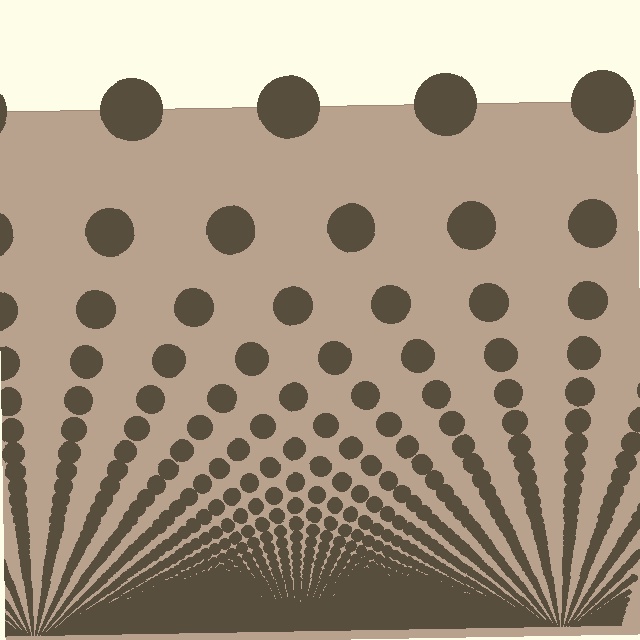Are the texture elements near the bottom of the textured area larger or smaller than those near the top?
Smaller. The gradient is inverted — elements near the bottom are smaller and denser.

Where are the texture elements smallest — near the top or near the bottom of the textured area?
Near the bottom.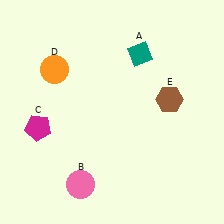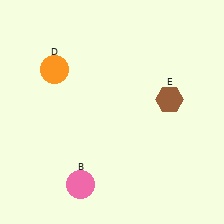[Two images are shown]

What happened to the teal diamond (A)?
The teal diamond (A) was removed in Image 2. It was in the top-right area of Image 1.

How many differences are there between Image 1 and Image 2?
There are 2 differences between the two images.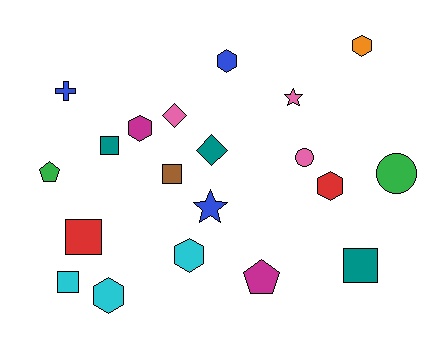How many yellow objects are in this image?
There are no yellow objects.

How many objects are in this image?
There are 20 objects.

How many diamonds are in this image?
There are 2 diamonds.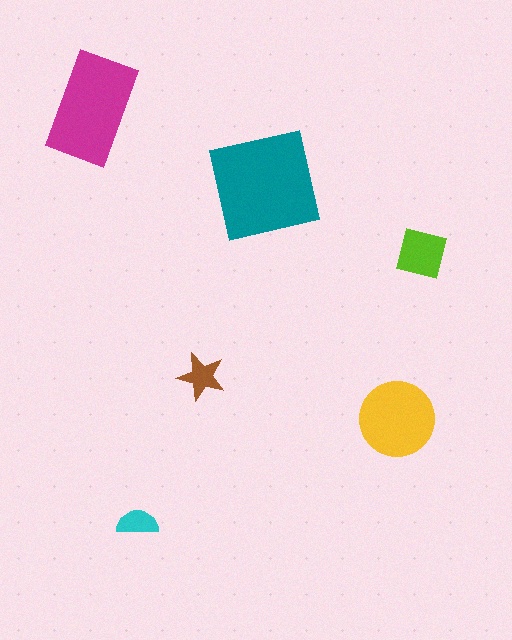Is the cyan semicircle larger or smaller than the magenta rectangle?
Smaller.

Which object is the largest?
The teal square.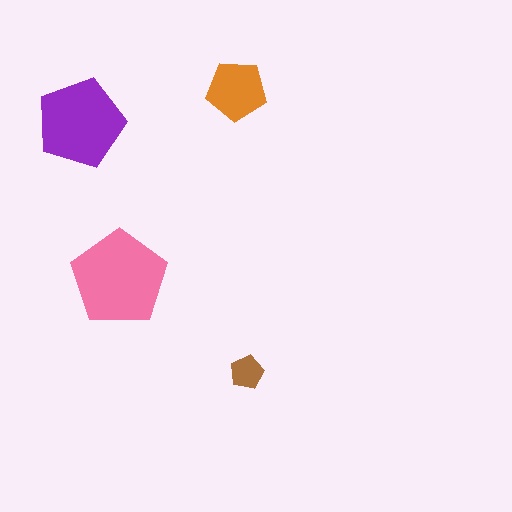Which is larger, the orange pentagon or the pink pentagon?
The pink one.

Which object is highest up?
The orange pentagon is topmost.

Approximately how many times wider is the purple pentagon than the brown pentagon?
About 2.5 times wider.